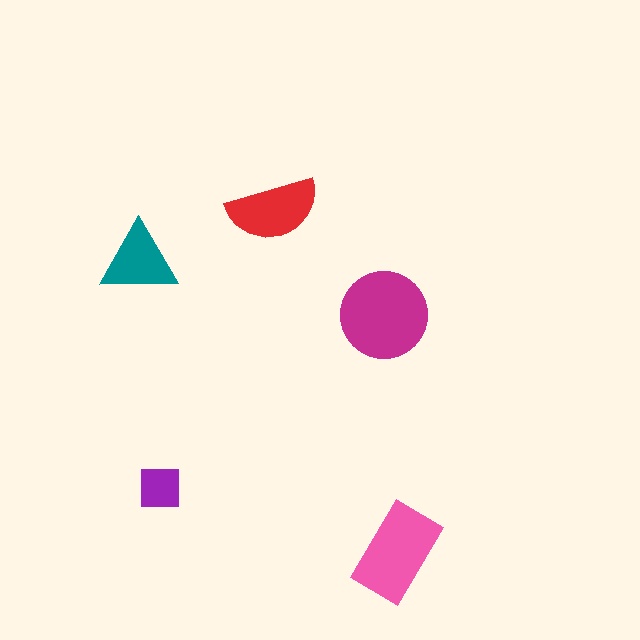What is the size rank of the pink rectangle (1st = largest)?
2nd.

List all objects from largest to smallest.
The magenta circle, the pink rectangle, the red semicircle, the teal triangle, the purple square.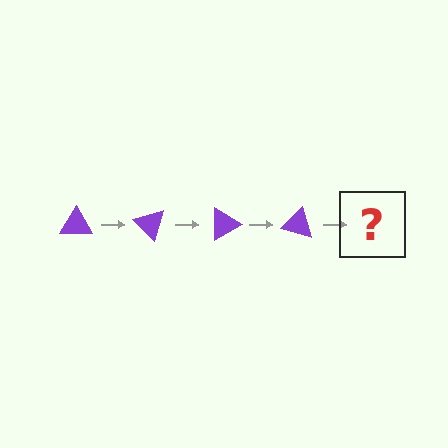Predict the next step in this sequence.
The next step is a purple triangle rotated 180 degrees.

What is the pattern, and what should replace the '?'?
The pattern is that the triangle rotates 45 degrees each step. The '?' should be a purple triangle rotated 180 degrees.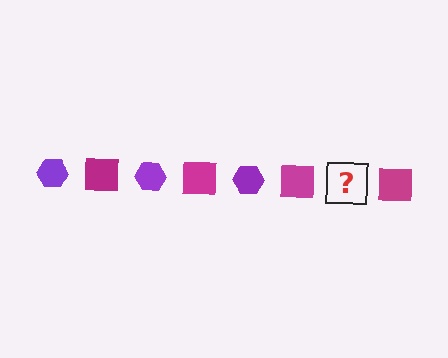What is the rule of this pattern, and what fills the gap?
The rule is that the pattern alternates between purple hexagon and magenta square. The gap should be filled with a purple hexagon.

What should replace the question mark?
The question mark should be replaced with a purple hexagon.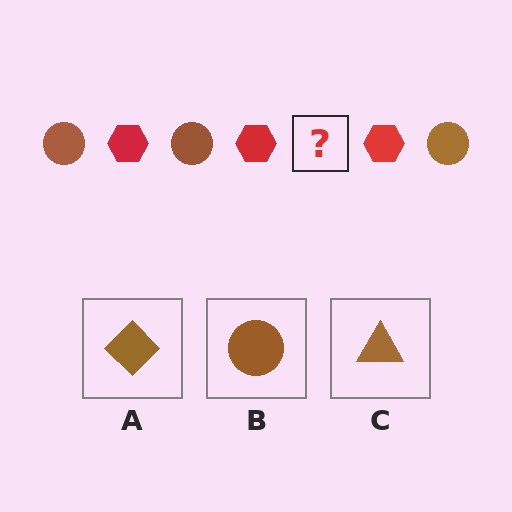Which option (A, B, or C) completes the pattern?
B.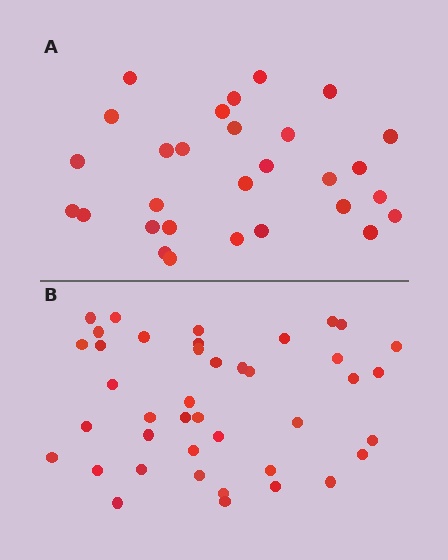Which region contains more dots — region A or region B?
Region B (the bottom region) has more dots.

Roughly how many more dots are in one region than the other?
Region B has roughly 12 or so more dots than region A.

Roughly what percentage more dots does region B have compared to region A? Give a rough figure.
About 40% more.